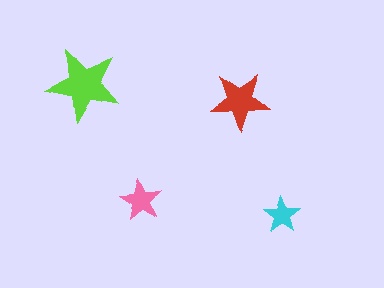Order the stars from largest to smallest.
the lime one, the red one, the pink one, the cyan one.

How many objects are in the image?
There are 4 objects in the image.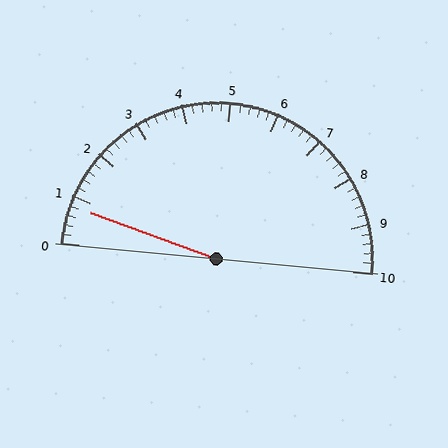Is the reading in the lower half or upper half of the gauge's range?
The reading is in the lower half of the range (0 to 10).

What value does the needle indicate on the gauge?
The needle indicates approximately 0.8.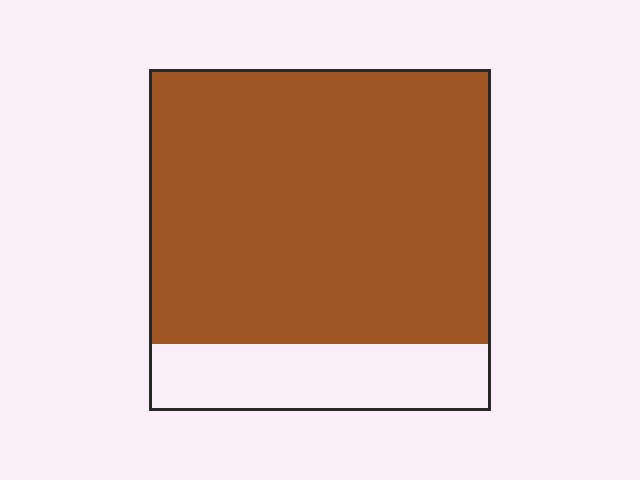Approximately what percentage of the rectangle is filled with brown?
Approximately 80%.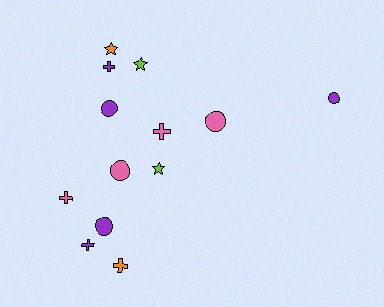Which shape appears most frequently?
Cross, with 5 objects.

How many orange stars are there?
There is 1 orange star.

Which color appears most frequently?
Purple, with 5 objects.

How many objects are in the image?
There are 13 objects.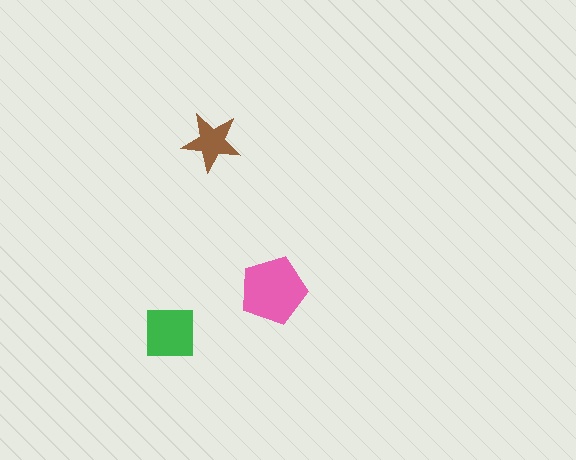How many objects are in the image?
There are 3 objects in the image.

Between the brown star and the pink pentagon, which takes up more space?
The pink pentagon.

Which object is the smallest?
The brown star.